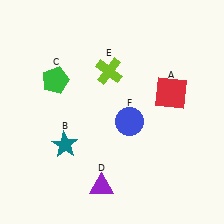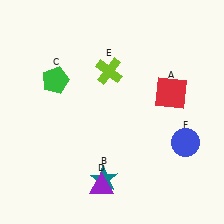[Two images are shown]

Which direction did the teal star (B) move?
The teal star (B) moved right.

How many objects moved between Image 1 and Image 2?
2 objects moved between the two images.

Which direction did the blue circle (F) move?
The blue circle (F) moved right.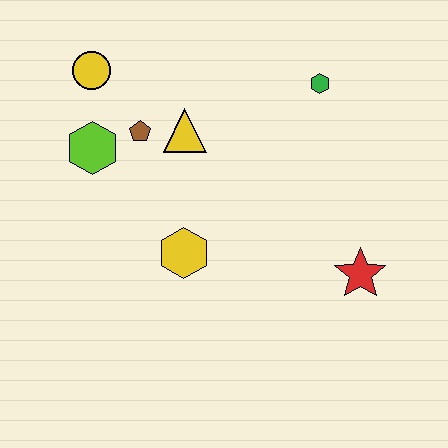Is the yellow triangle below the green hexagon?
Yes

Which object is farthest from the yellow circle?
The red star is farthest from the yellow circle.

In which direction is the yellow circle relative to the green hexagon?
The yellow circle is to the left of the green hexagon.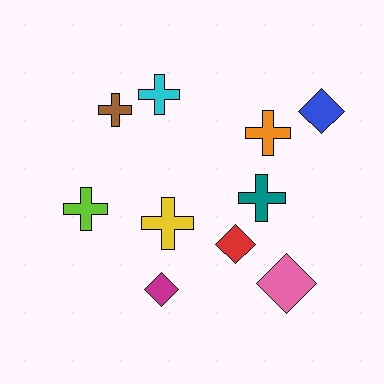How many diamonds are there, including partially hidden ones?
There are 4 diamonds.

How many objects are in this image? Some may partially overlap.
There are 10 objects.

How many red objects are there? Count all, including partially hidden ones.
There is 1 red object.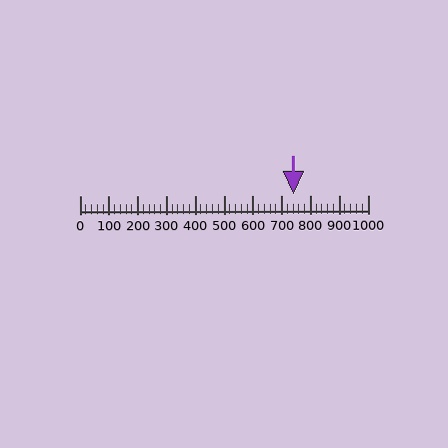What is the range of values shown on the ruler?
The ruler shows values from 0 to 1000.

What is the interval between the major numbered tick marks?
The major tick marks are spaced 100 units apart.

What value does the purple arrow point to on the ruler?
The purple arrow points to approximately 740.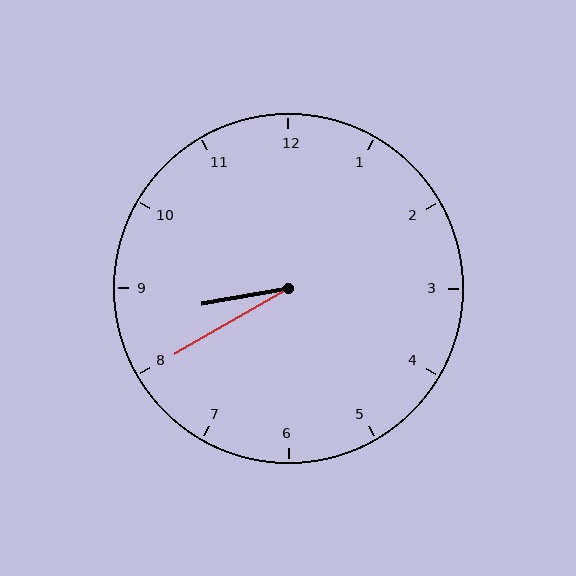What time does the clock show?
8:40.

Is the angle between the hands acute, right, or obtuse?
It is acute.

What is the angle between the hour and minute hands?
Approximately 20 degrees.